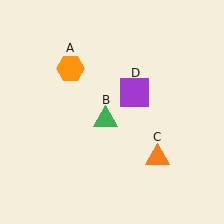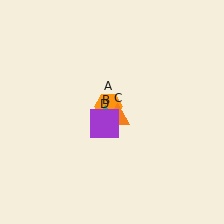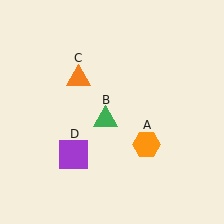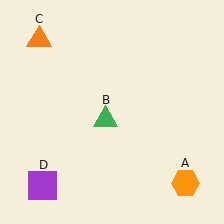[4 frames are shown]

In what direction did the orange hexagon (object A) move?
The orange hexagon (object A) moved down and to the right.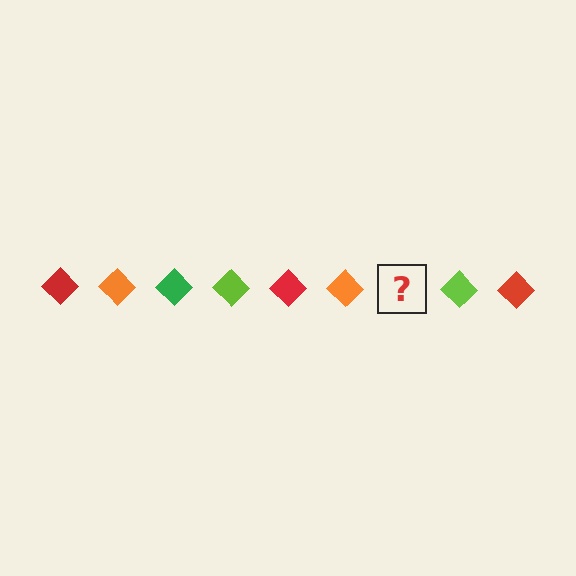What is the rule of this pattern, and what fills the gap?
The rule is that the pattern cycles through red, orange, green, lime diamonds. The gap should be filled with a green diamond.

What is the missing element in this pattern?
The missing element is a green diamond.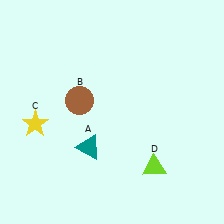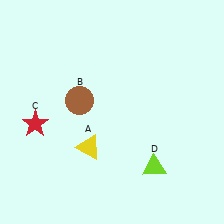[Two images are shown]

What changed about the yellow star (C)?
In Image 1, C is yellow. In Image 2, it changed to red.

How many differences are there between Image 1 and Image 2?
There are 2 differences between the two images.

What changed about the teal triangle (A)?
In Image 1, A is teal. In Image 2, it changed to yellow.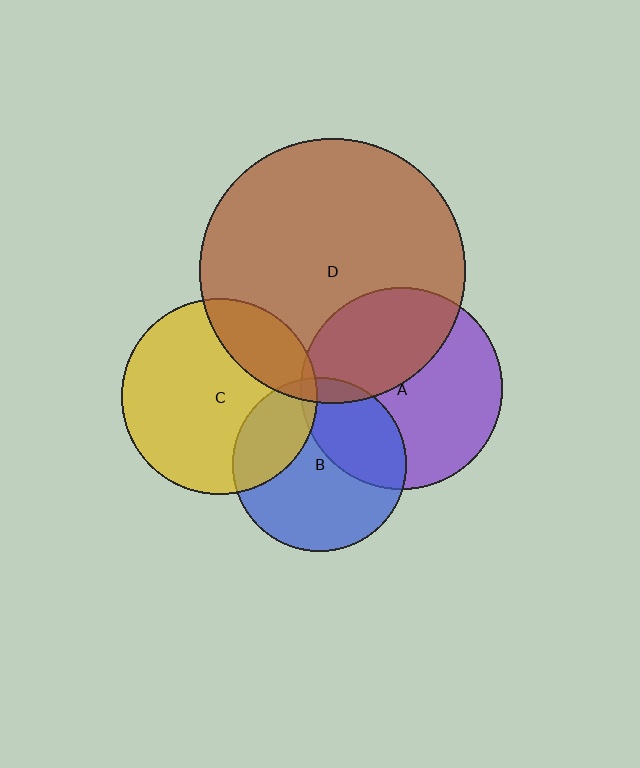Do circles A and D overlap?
Yes.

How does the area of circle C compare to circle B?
Approximately 1.3 times.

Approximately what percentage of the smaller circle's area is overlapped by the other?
Approximately 40%.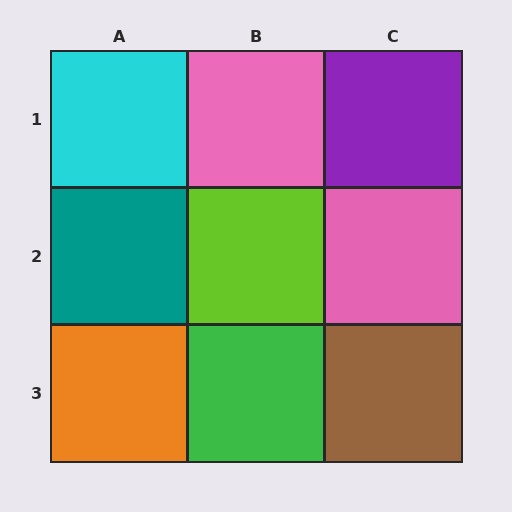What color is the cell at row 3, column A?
Orange.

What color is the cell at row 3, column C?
Brown.